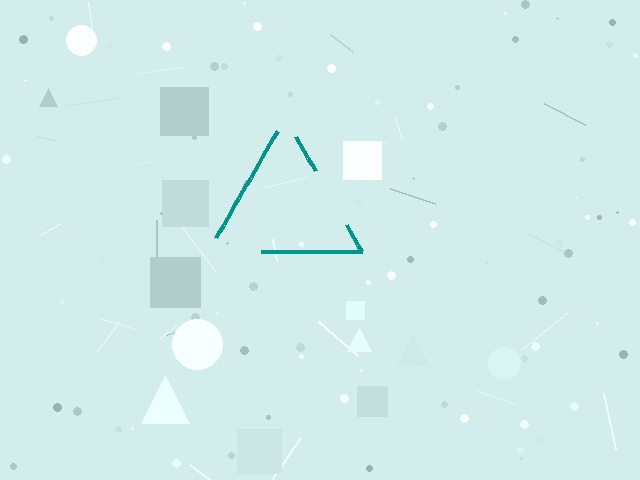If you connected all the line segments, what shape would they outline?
They would outline a triangle.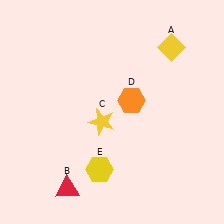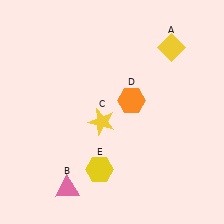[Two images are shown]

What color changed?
The triangle (B) changed from red in Image 1 to pink in Image 2.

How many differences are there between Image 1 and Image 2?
There is 1 difference between the two images.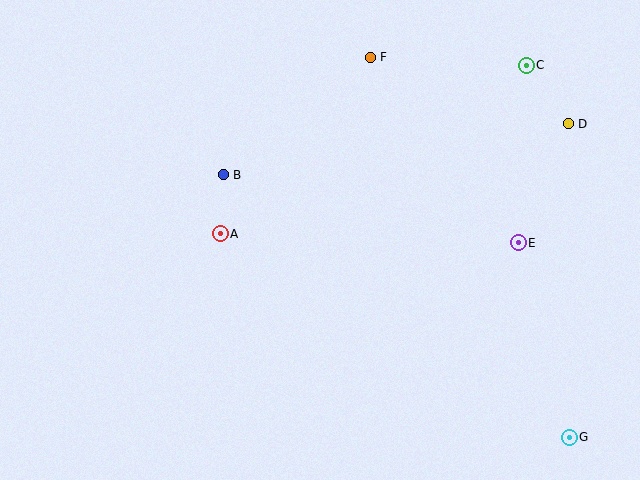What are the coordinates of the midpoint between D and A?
The midpoint between D and A is at (394, 179).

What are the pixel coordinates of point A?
Point A is at (220, 234).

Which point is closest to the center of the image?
Point A at (220, 234) is closest to the center.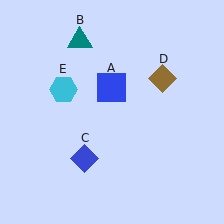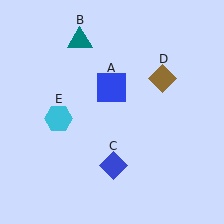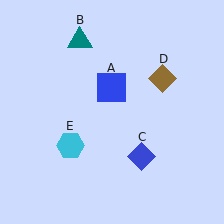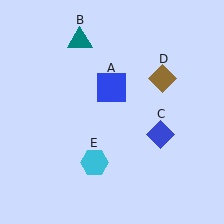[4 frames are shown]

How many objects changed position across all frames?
2 objects changed position: blue diamond (object C), cyan hexagon (object E).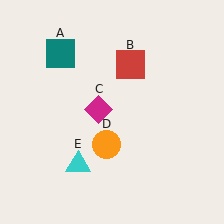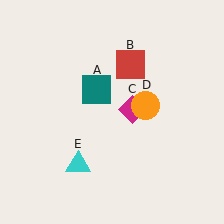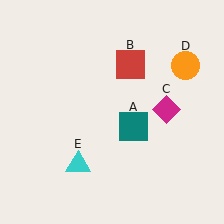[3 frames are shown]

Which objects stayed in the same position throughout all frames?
Red square (object B) and cyan triangle (object E) remained stationary.